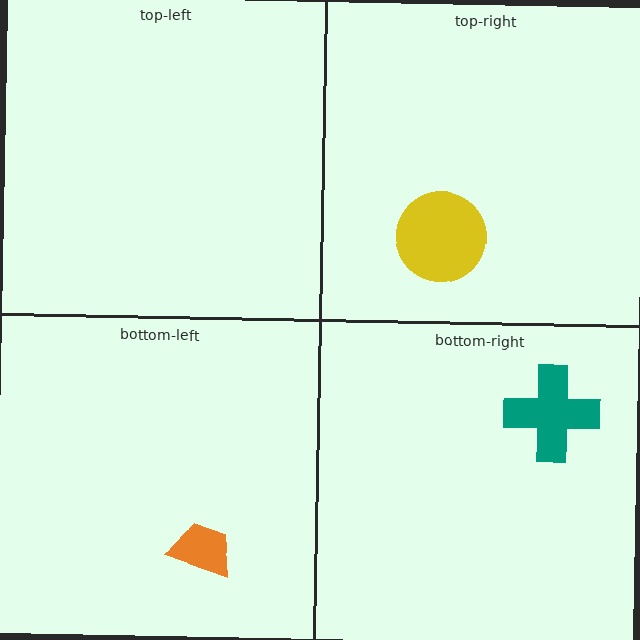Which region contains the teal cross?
The bottom-right region.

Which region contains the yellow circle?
The top-right region.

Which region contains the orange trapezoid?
The bottom-left region.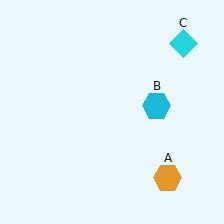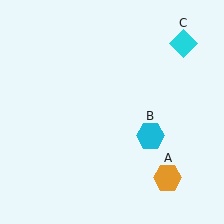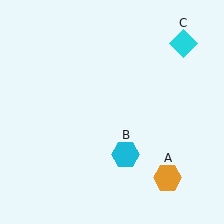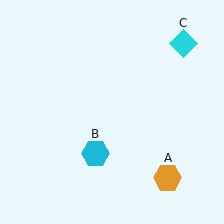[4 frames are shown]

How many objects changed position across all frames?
1 object changed position: cyan hexagon (object B).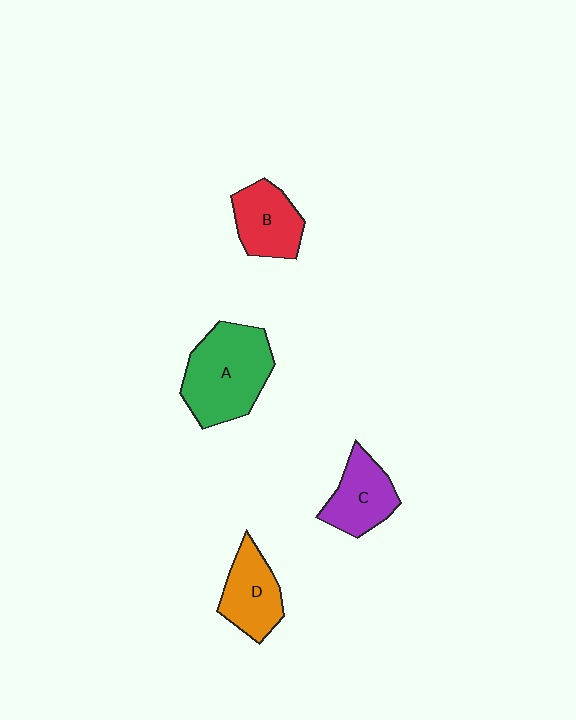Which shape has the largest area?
Shape A (green).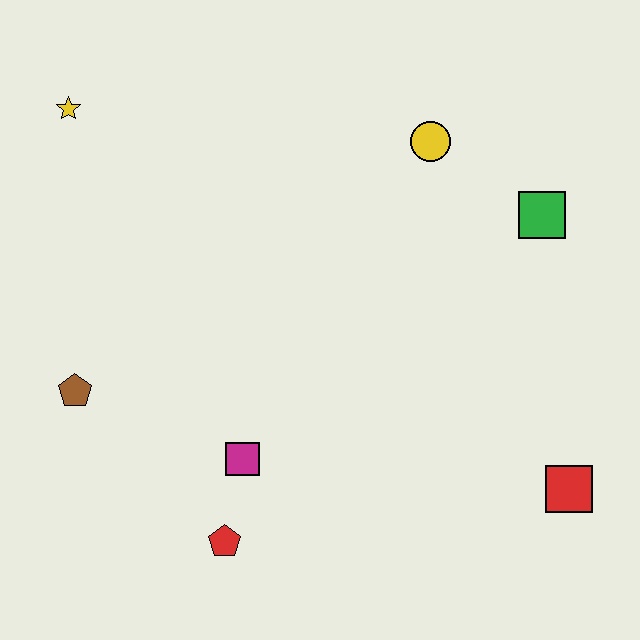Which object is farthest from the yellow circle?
The red pentagon is farthest from the yellow circle.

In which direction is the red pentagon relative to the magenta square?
The red pentagon is below the magenta square.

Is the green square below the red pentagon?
No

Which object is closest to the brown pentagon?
The magenta square is closest to the brown pentagon.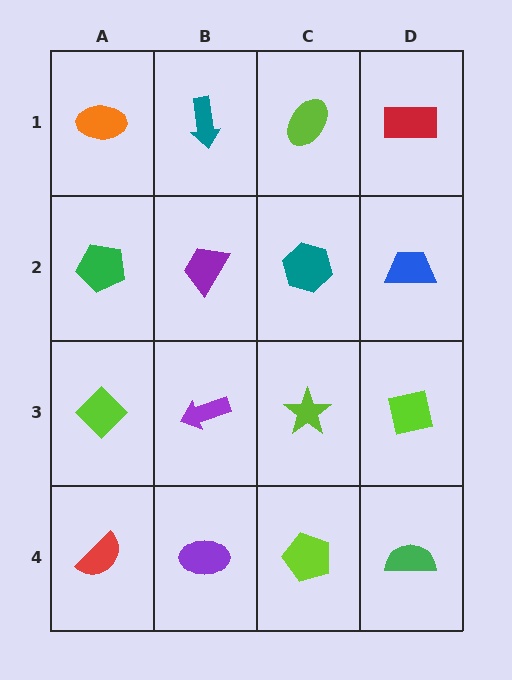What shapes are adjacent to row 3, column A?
A green pentagon (row 2, column A), a red semicircle (row 4, column A), a purple arrow (row 3, column B).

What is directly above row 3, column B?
A purple trapezoid.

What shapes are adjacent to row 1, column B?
A purple trapezoid (row 2, column B), an orange ellipse (row 1, column A), a lime ellipse (row 1, column C).